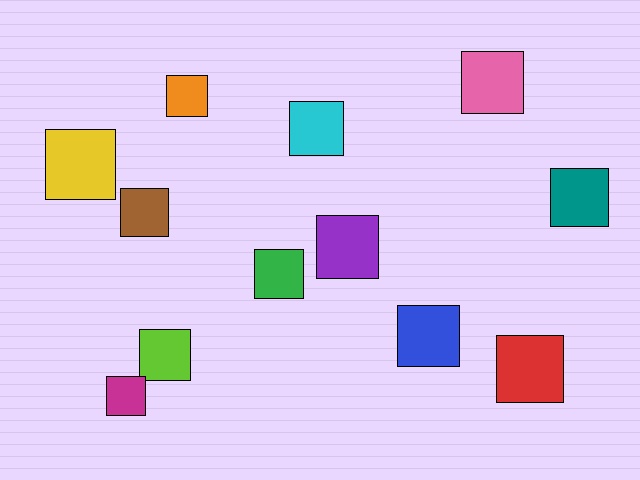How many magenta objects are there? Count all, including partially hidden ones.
There is 1 magenta object.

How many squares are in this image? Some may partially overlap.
There are 12 squares.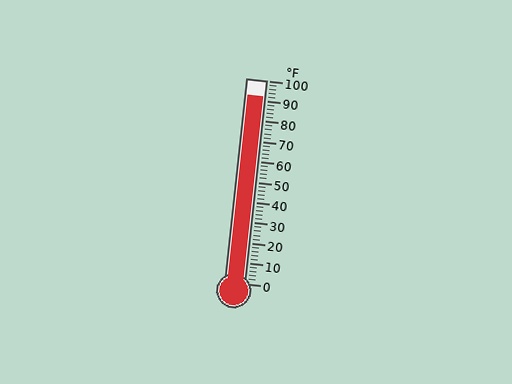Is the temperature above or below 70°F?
The temperature is above 70°F.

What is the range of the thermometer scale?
The thermometer scale ranges from 0°F to 100°F.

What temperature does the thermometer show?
The thermometer shows approximately 92°F.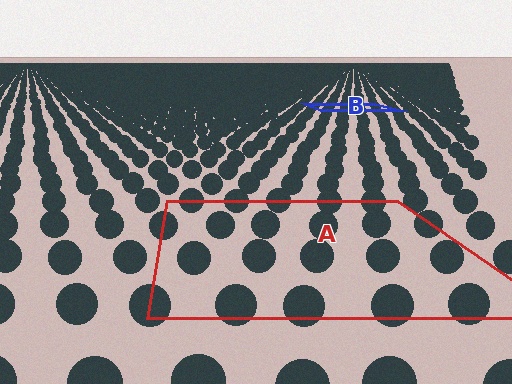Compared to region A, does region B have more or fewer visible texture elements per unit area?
Region B has more texture elements per unit area — they are packed more densely because it is farther away.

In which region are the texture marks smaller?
The texture marks are smaller in region B, because it is farther away.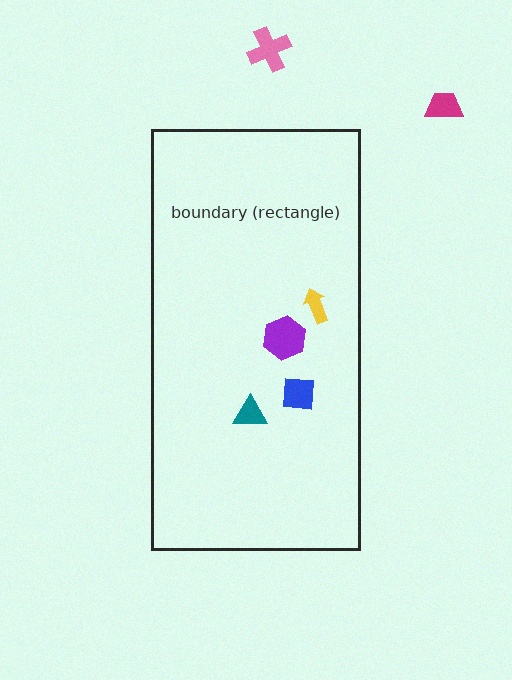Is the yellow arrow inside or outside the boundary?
Inside.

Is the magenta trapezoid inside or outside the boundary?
Outside.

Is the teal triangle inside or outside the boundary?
Inside.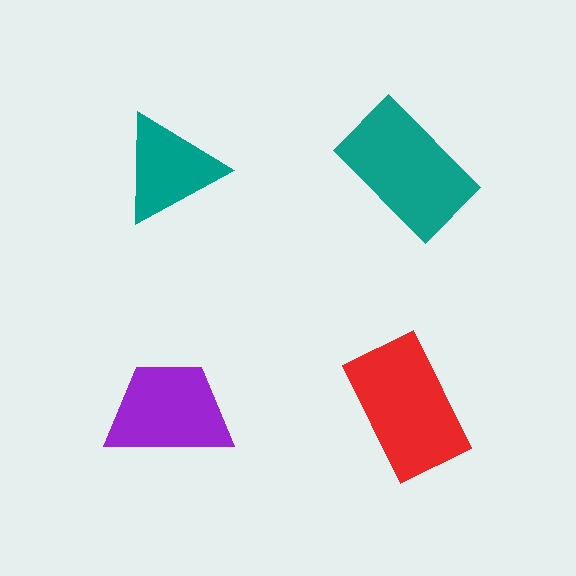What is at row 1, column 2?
A teal rectangle.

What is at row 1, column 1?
A teal triangle.